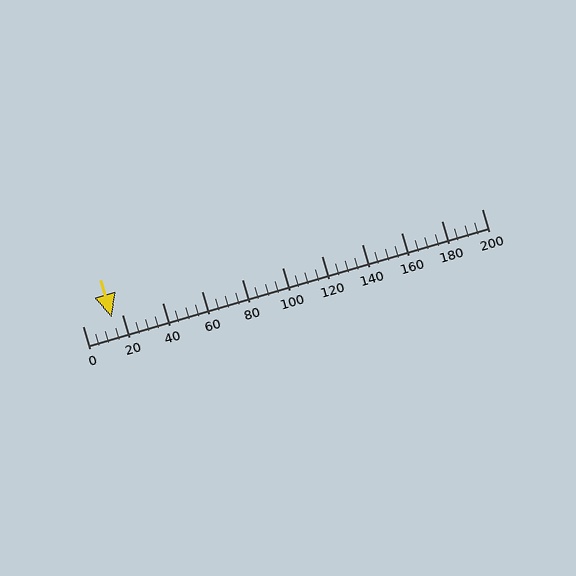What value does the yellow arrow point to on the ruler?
The yellow arrow points to approximately 14.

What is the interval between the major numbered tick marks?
The major tick marks are spaced 20 units apart.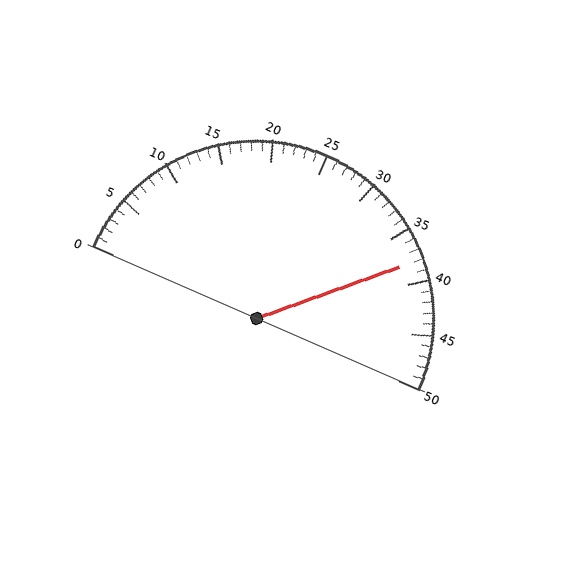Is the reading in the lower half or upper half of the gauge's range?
The reading is in the upper half of the range (0 to 50).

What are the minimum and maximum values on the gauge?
The gauge ranges from 0 to 50.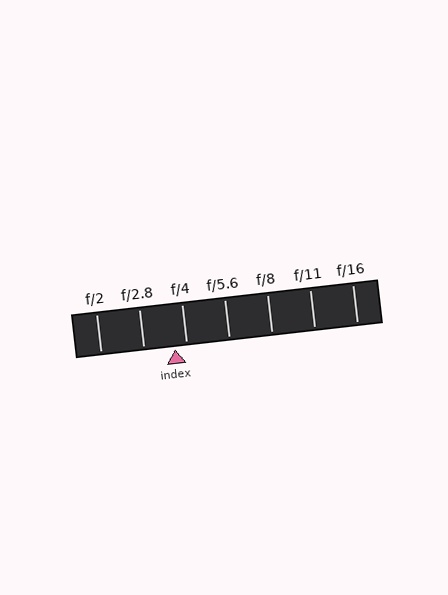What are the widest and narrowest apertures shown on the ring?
The widest aperture shown is f/2 and the narrowest is f/16.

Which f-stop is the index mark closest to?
The index mark is closest to f/4.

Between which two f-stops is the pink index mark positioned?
The index mark is between f/2.8 and f/4.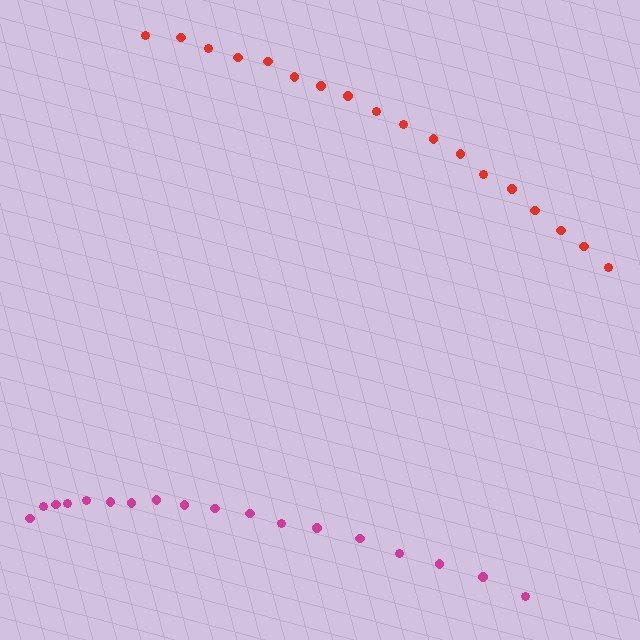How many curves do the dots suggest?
There are 2 distinct paths.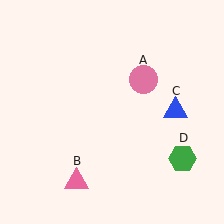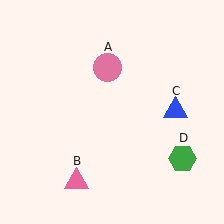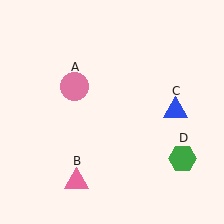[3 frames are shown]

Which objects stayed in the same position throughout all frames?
Pink triangle (object B) and blue triangle (object C) and green hexagon (object D) remained stationary.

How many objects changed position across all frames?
1 object changed position: pink circle (object A).